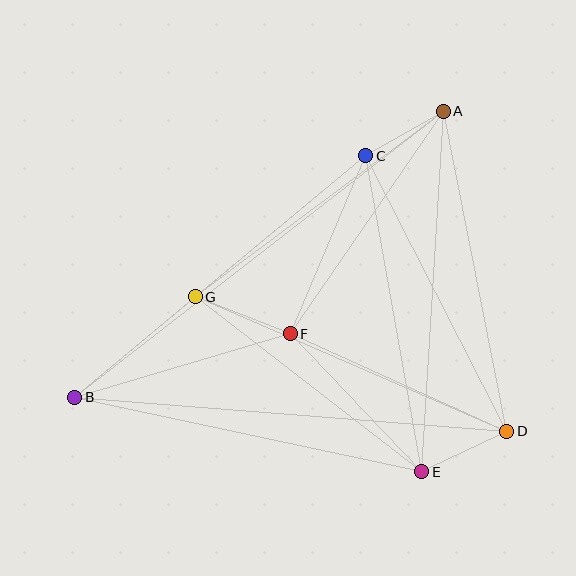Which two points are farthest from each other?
Points A and B are farthest from each other.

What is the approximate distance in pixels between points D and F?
The distance between D and F is approximately 237 pixels.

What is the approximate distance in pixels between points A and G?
The distance between A and G is approximately 310 pixels.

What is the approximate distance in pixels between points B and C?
The distance between B and C is approximately 378 pixels.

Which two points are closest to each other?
Points A and C are closest to each other.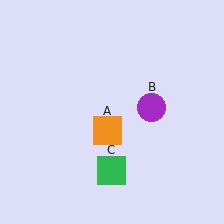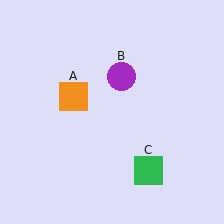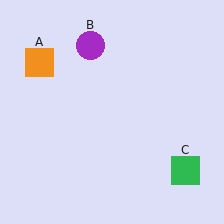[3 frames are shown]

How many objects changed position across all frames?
3 objects changed position: orange square (object A), purple circle (object B), green square (object C).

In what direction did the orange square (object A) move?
The orange square (object A) moved up and to the left.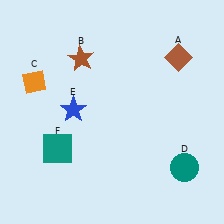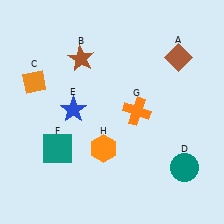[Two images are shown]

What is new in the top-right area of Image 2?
An orange cross (G) was added in the top-right area of Image 2.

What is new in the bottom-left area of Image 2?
An orange hexagon (H) was added in the bottom-left area of Image 2.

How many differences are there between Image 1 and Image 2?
There are 2 differences between the two images.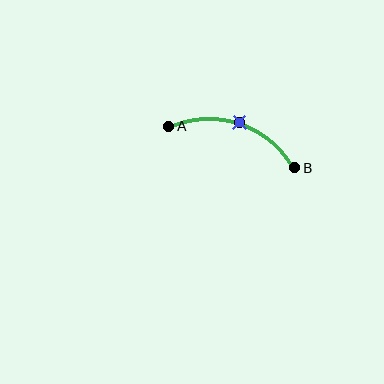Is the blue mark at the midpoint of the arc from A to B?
Yes. The blue mark lies on the arc at equal arc-length from both A and B — it is the arc midpoint.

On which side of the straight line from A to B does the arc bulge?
The arc bulges above the straight line connecting A and B.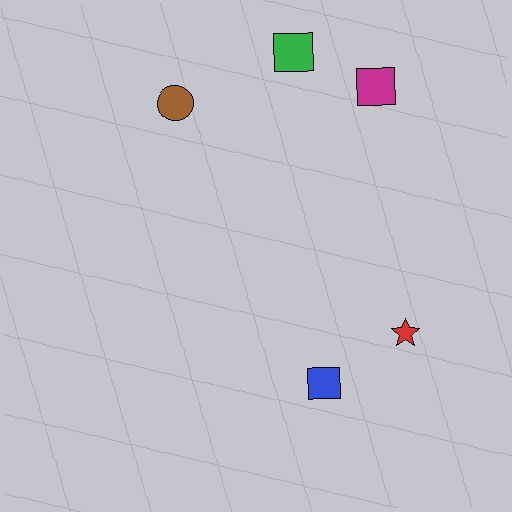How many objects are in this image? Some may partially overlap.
There are 5 objects.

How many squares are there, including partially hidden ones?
There are 3 squares.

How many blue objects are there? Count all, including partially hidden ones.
There is 1 blue object.